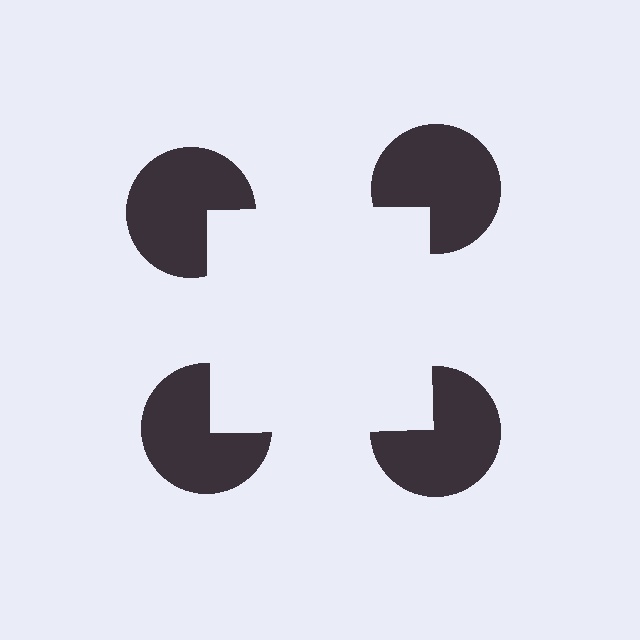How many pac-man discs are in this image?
There are 4 — one at each vertex of the illusory square.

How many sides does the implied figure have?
4 sides.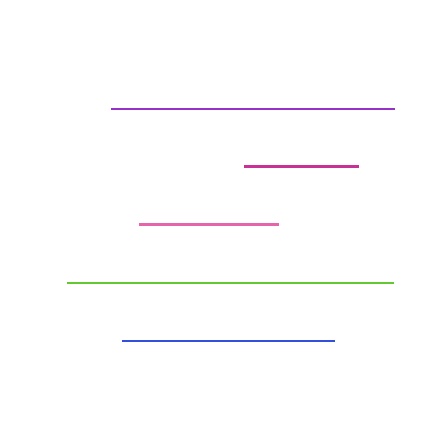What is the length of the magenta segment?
The magenta segment is approximately 114 pixels long.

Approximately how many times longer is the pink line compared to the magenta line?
The pink line is approximately 1.2 times the length of the magenta line.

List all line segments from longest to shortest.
From longest to shortest: lime, purple, blue, pink, magenta.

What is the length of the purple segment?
The purple segment is approximately 283 pixels long.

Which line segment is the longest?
The lime line is the longest at approximately 327 pixels.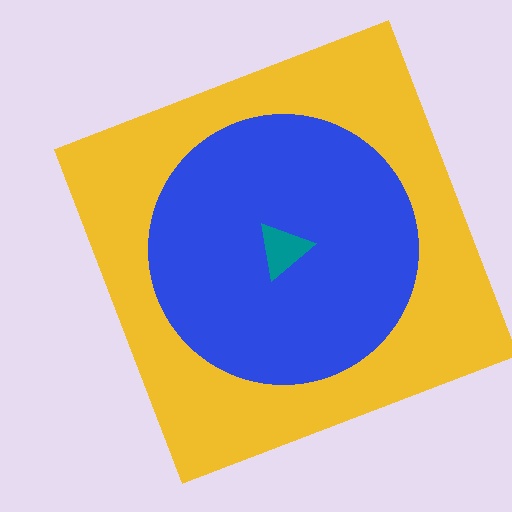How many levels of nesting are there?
3.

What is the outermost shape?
The yellow square.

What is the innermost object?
The teal triangle.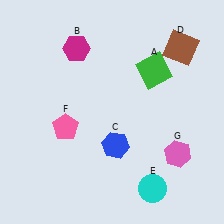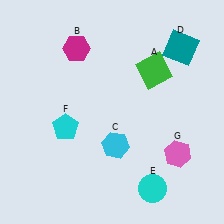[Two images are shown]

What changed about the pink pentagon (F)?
In Image 1, F is pink. In Image 2, it changed to cyan.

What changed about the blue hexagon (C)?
In Image 1, C is blue. In Image 2, it changed to cyan.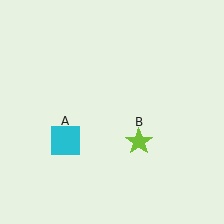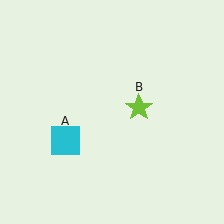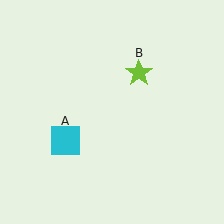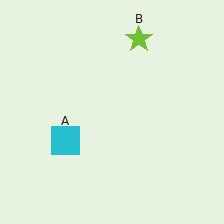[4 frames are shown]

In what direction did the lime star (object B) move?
The lime star (object B) moved up.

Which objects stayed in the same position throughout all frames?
Cyan square (object A) remained stationary.